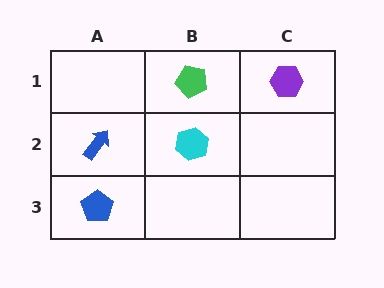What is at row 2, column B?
A cyan hexagon.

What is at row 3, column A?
A blue pentagon.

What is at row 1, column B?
A green pentagon.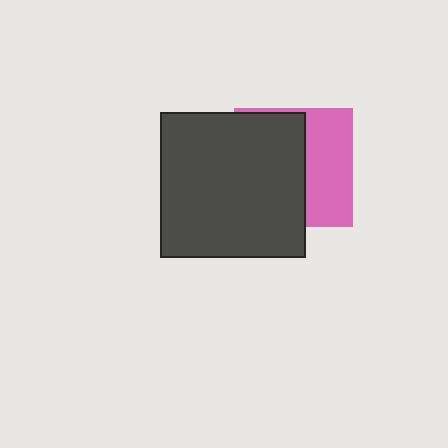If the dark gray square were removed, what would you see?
You would see the complete pink square.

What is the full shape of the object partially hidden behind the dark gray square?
The partially hidden object is a pink square.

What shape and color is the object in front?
The object in front is a dark gray square.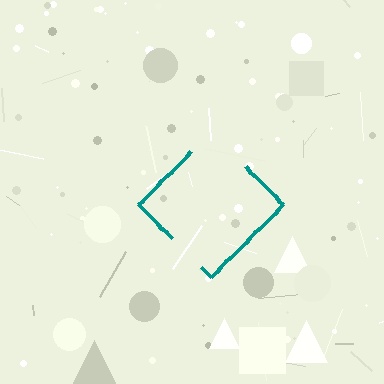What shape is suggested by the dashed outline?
The dashed outline suggests a diamond.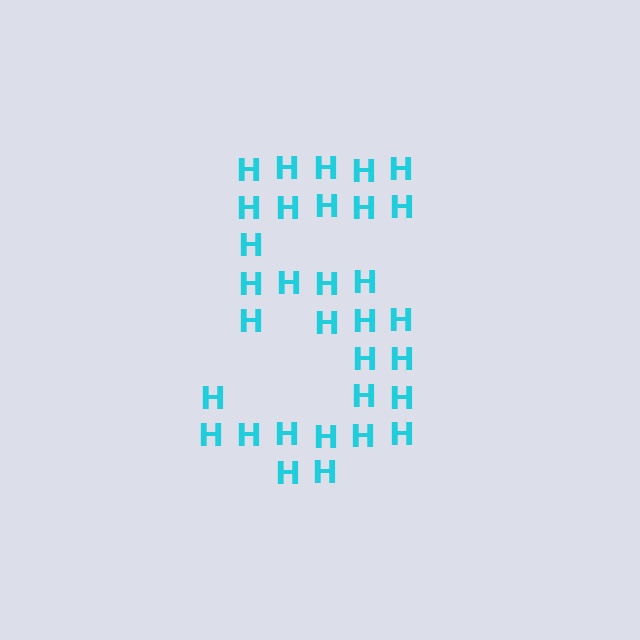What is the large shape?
The large shape is the digit 5.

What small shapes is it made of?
It is made of small letter H's.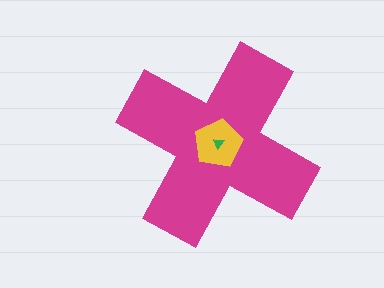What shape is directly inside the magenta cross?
The yellow pentagon.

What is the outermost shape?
The magenta cross.